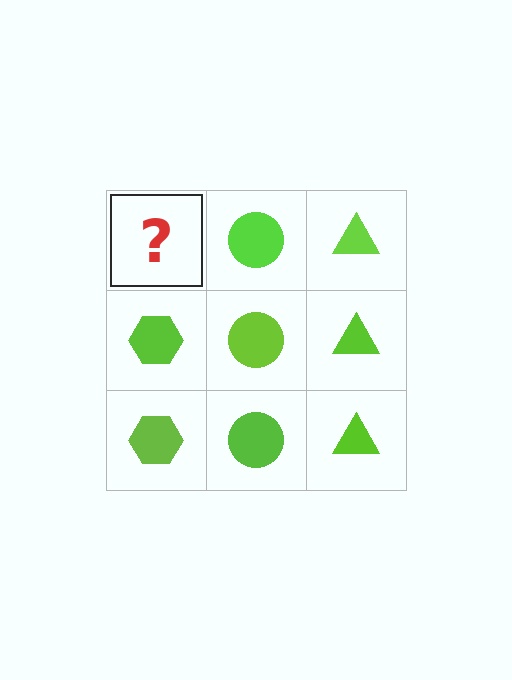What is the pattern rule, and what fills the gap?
The rule is that each column has a consistent shape. The gap should be filled with a lime hexagon.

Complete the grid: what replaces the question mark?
The question mark should be replaced with a lime hexagon.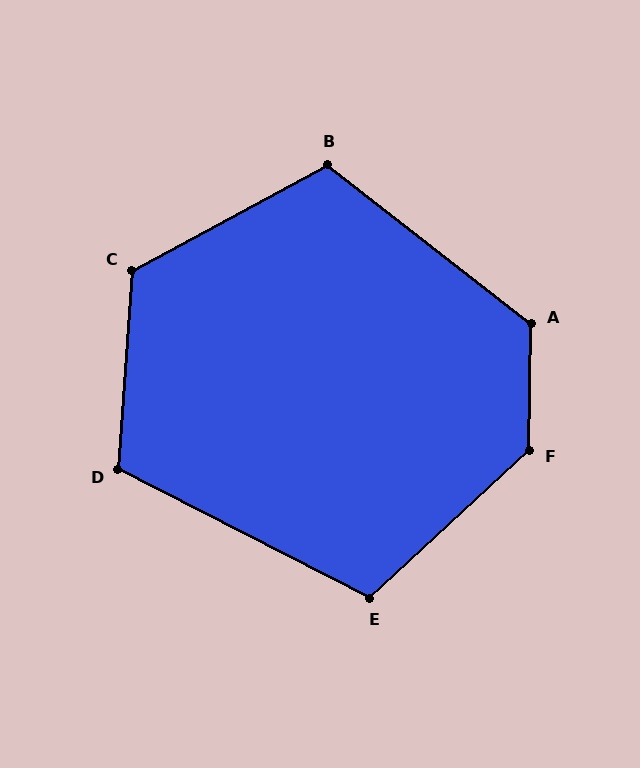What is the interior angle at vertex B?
Approximately 113 degrees (obtuse).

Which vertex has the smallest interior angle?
E, at approximately 110 degrees.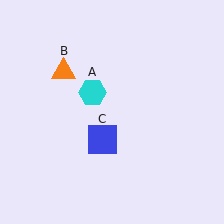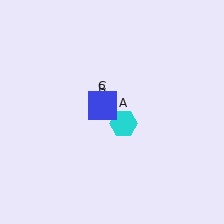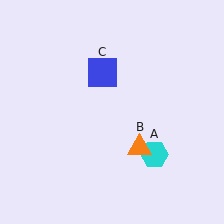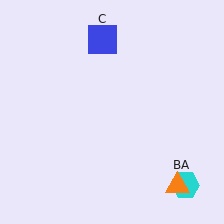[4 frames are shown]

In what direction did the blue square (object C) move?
The blue square (object C) moved up.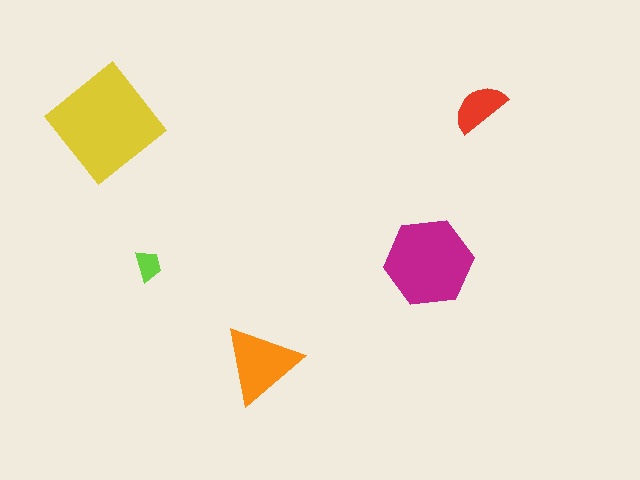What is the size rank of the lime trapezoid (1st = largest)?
5th.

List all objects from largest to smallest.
The yellow diamond, the magenta hexagon, the orange triangle, the red semicircle, the lime trapezoid.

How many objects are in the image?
There are 5 objects in the image.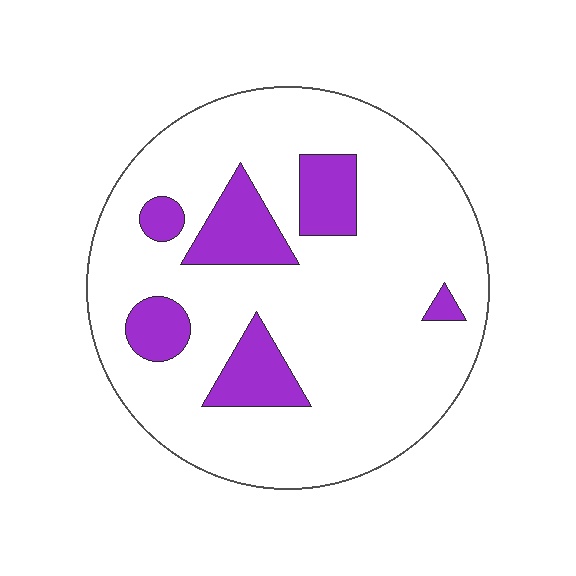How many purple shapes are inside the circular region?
6.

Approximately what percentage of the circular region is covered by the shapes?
Approximately 15%.